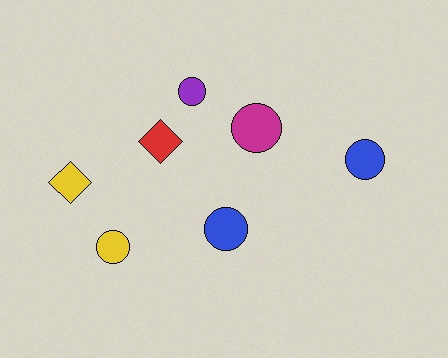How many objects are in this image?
There are 7 objects.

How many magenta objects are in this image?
There is 1 magenta object.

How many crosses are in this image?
There are no crosses.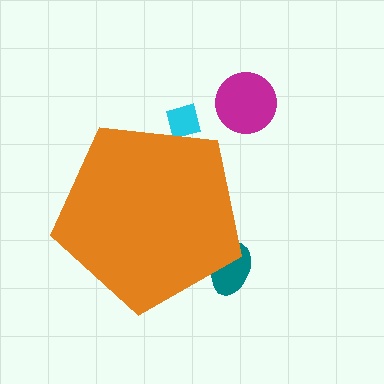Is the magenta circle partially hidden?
No, the magenta circle is fully visible.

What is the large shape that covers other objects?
An orange pentagon.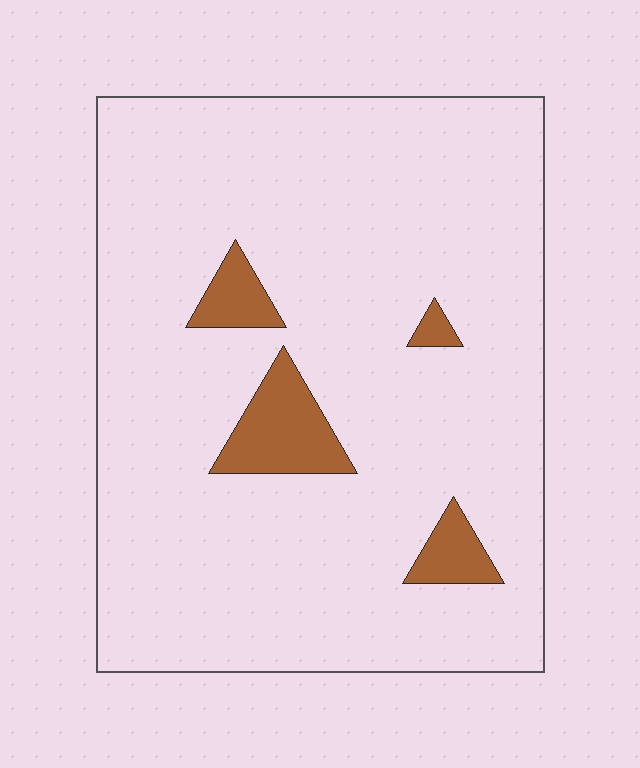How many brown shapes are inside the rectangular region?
4.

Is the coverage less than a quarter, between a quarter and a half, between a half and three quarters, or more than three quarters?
Less than a quarter.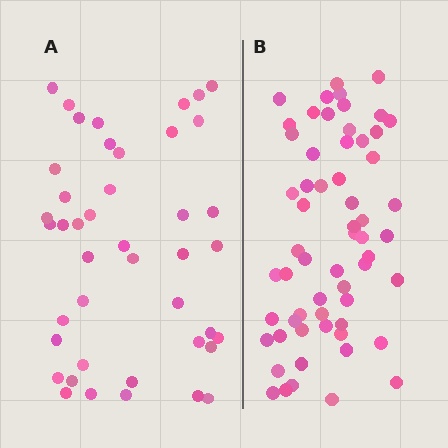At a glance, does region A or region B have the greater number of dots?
Region B (the right region) has more dots.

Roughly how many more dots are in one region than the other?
Region B has approximately 15 more dots than region A.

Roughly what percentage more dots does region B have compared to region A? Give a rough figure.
About 40% more.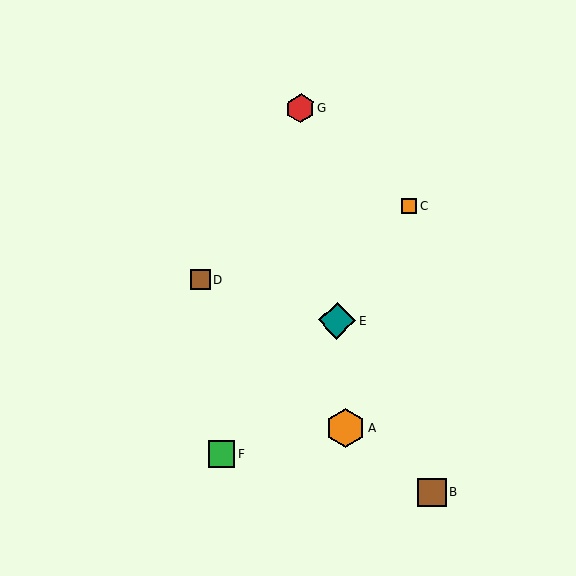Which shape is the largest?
The orange hexagon (labeled A) is the largest.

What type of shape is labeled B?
Shape B is a brown square.